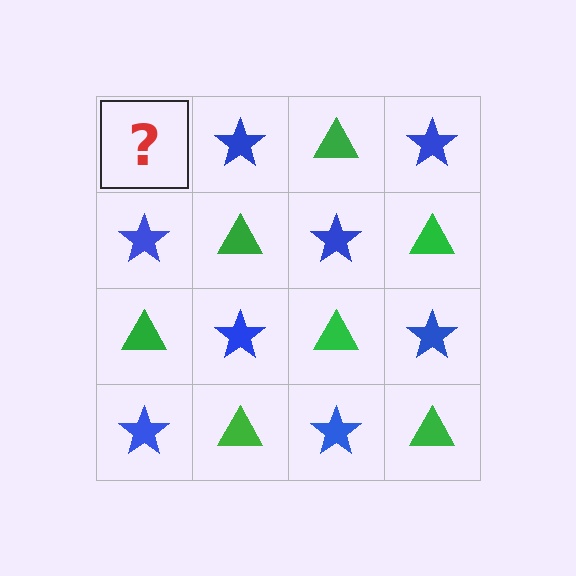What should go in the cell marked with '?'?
The missing cell should contain a green triangle.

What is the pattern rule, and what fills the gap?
The rule is that it alternates green triangle and blue star in a checkerboard pattern. The gap should be filled with a green triangle.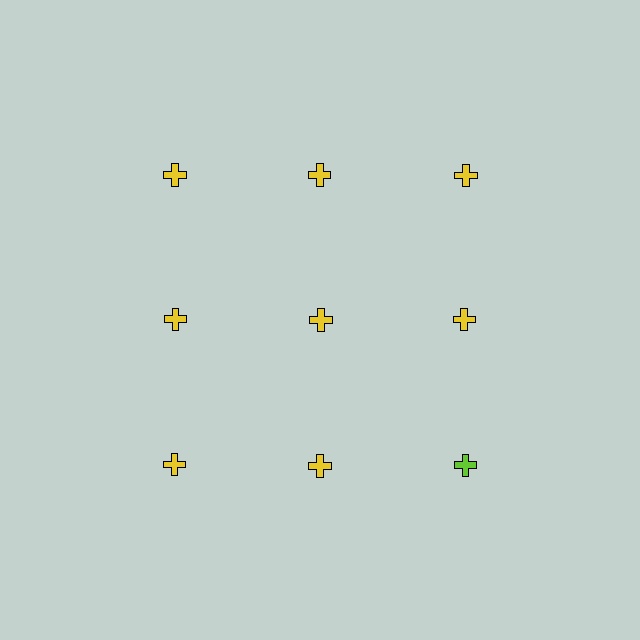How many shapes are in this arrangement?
There are 9 shapes arranged in a grid pattern.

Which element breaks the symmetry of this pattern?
The lime cross in the third row, center column breaks the symmetry. All other shapes are yellow crosses.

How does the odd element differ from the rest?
It has a different color: lime instead of yellow.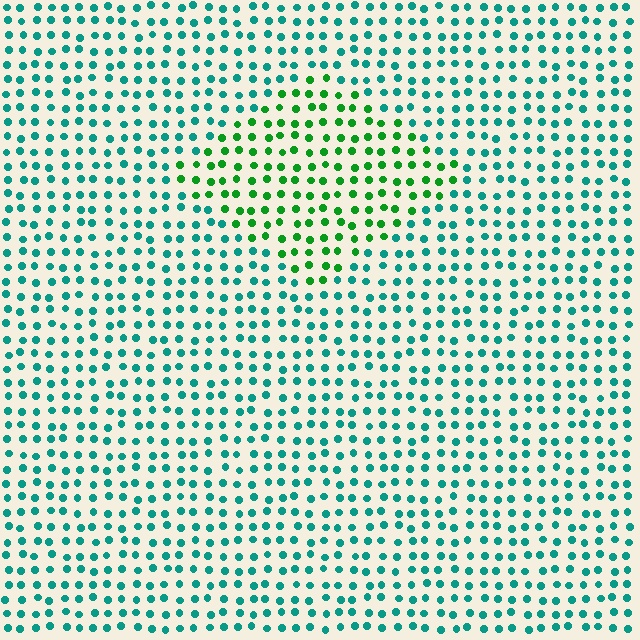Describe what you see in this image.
The image is filled with small teal elements in a uniform arrangement. A diamond-shaped region is visible where the elements are tinted to a slightly different hue, forming a subtle color boundary.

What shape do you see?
I see a diamond.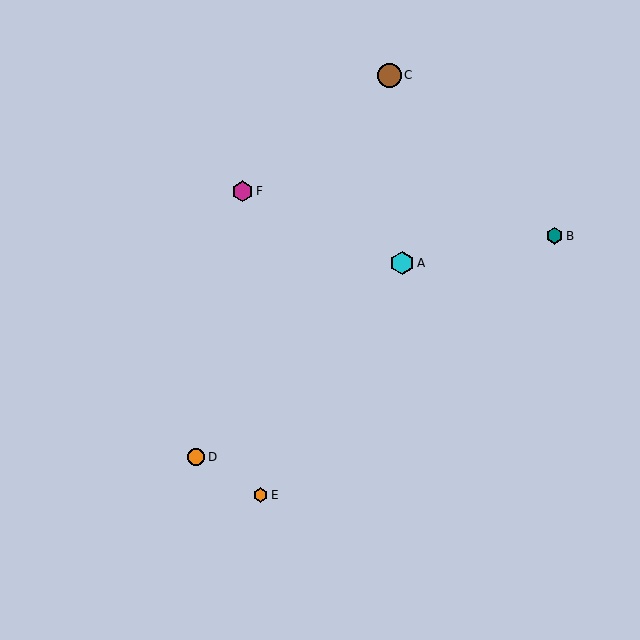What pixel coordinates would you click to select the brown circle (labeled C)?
Click at (389, 75) to select the brown circle C.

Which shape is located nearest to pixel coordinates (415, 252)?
The cyan hexagon (labeled A) at (402, 263) is nearest to that location.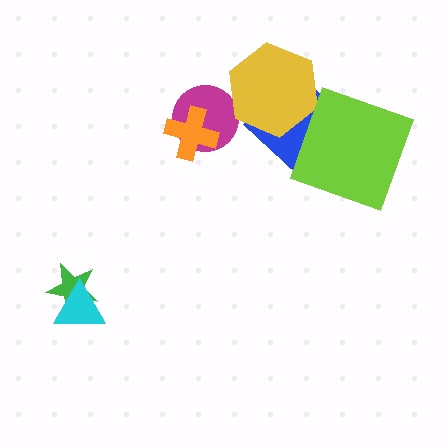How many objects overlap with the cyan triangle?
1 object overlaps with the cyan triangle.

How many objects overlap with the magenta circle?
1 object overlaps with the magenta circle.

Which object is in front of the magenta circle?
The orange cross is in front of the magenta circle.